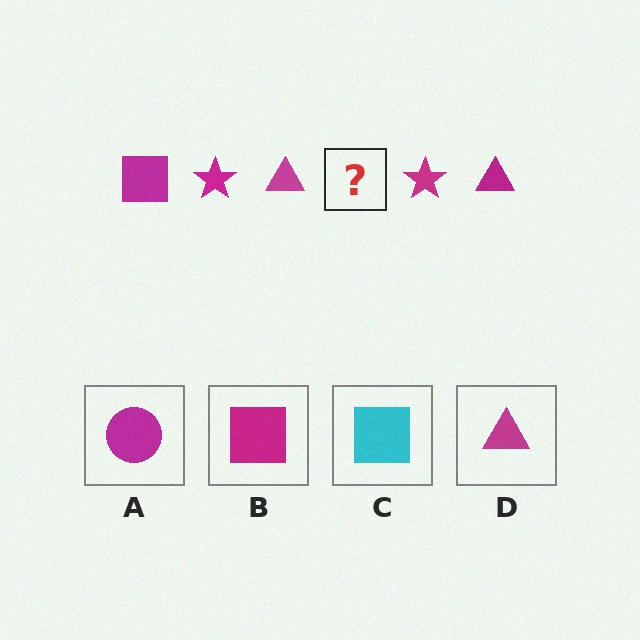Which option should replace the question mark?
Option B.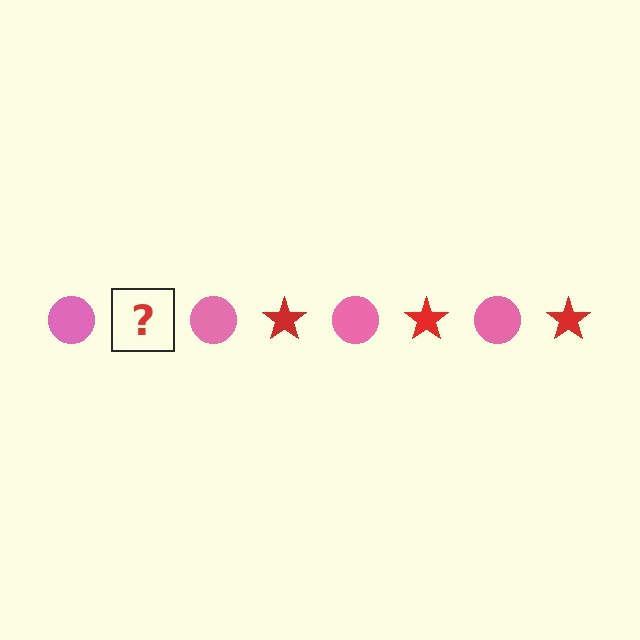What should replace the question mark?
The question mark should be replaced with a red star.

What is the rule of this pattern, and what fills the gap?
The rule is that the pattern alternates between pink circle and red star. The gap should be filled with a red star.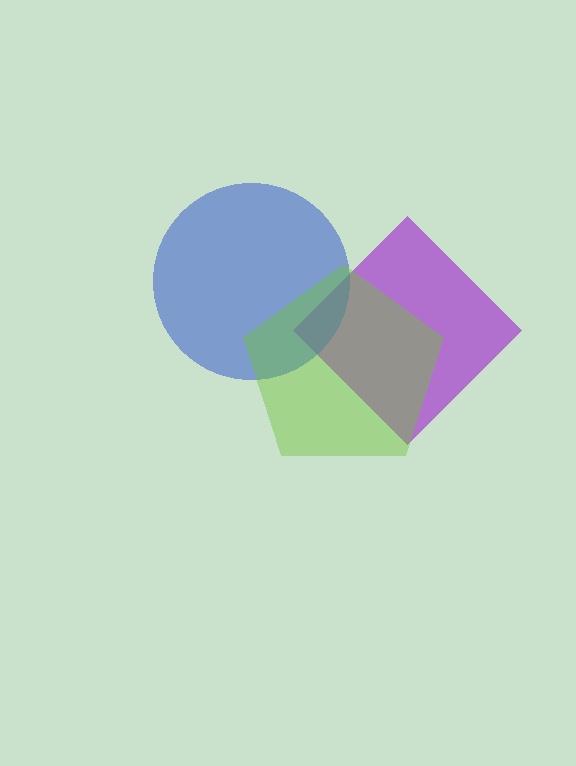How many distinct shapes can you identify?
There are 3 distinct shapes: a purple diamond, a blue circle, a lime pentagon.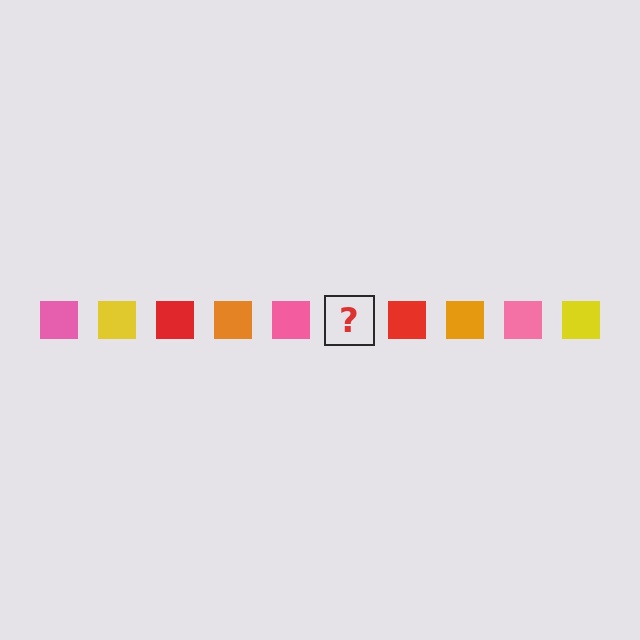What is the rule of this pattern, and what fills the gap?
The rule is that the pattern cycles through pink, yellow, red, orange squares. The gap should be filled with a yellow square.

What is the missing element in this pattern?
The missing element is a yellow square.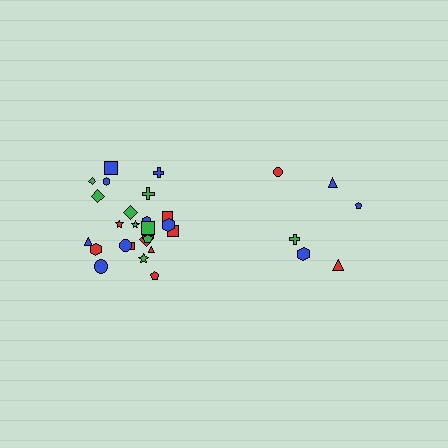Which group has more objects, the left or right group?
The left group.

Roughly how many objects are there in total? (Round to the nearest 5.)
Roughly 30 objects in total.